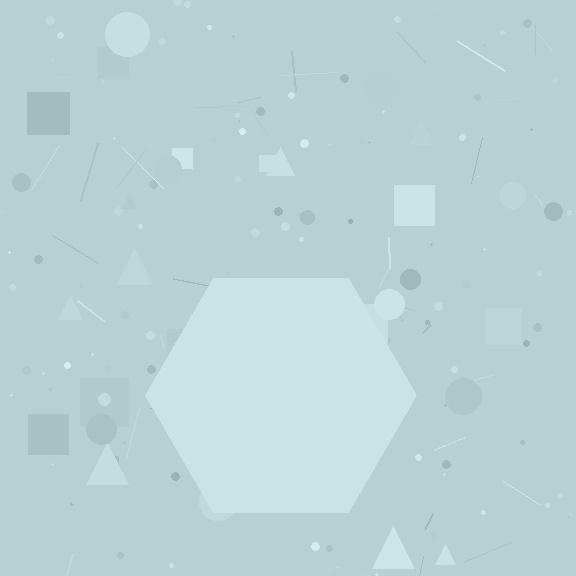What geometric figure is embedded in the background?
A hexagon is embedded in the background.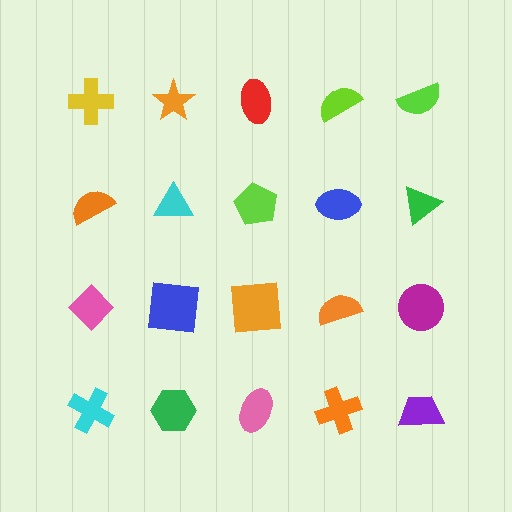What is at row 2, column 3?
A lime pentagon.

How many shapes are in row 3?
5 shapes.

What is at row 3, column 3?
An orange square.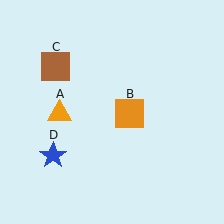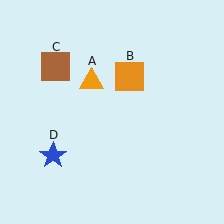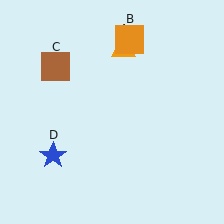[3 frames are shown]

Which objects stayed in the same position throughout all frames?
Brown square (object C) and blue star (object D) remained stationary.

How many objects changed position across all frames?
2 objects changed position: orange triangle (object A), orange square (object B).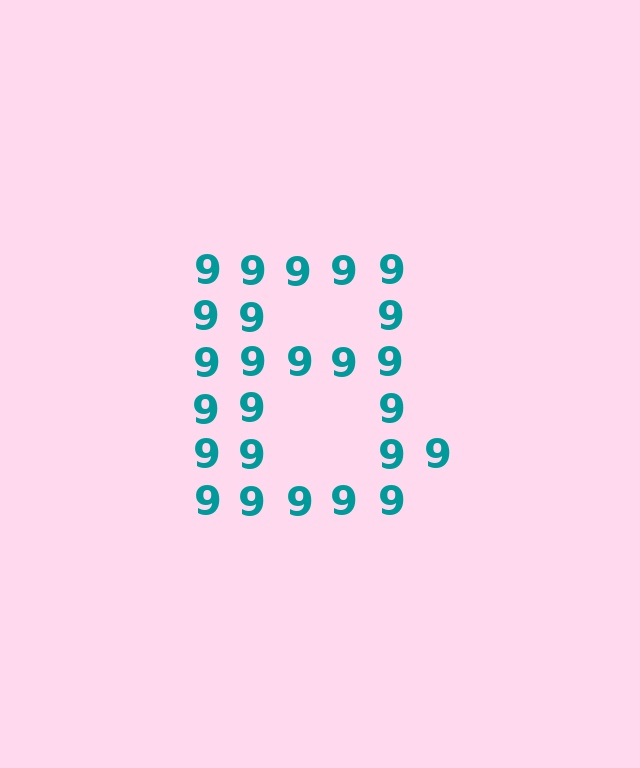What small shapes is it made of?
It is made of small digit 9's.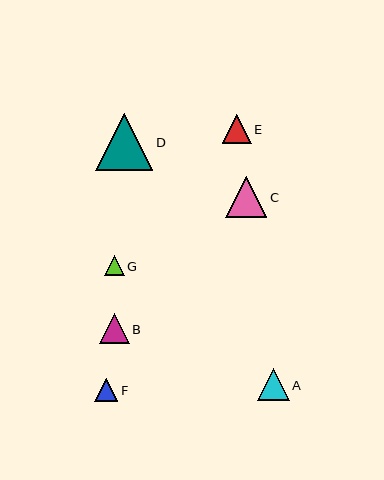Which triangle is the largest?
Triangle D is the largest with a size of approximately 57 pixels.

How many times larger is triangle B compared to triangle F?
Triangle B is approximately 1.3 times the size of triangle F.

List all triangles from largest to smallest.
From largest to smallest: D, C, A, B, E, F, G.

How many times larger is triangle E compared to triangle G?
Triangle E is approximately 1.4 times the size of triangle G.